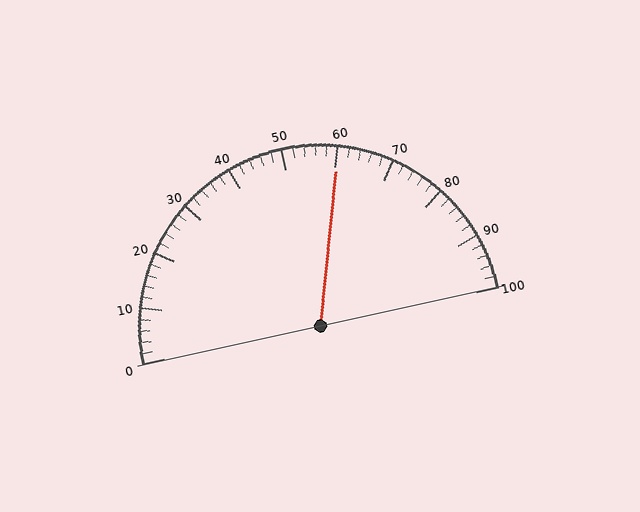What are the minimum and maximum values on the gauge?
The gauge ranges from 0 to 100.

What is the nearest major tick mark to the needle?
The nearest major tick mark is 60.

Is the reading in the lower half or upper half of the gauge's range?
The reading is in the upper half of the range (0 to 100).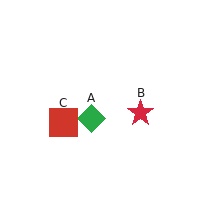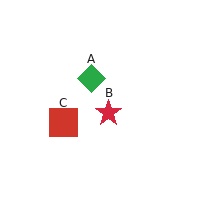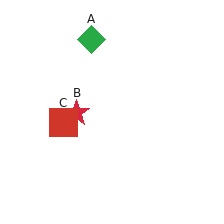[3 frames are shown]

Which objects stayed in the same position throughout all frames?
Red square (object C) remained stationary.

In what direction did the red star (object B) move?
The red star (object B) moved left.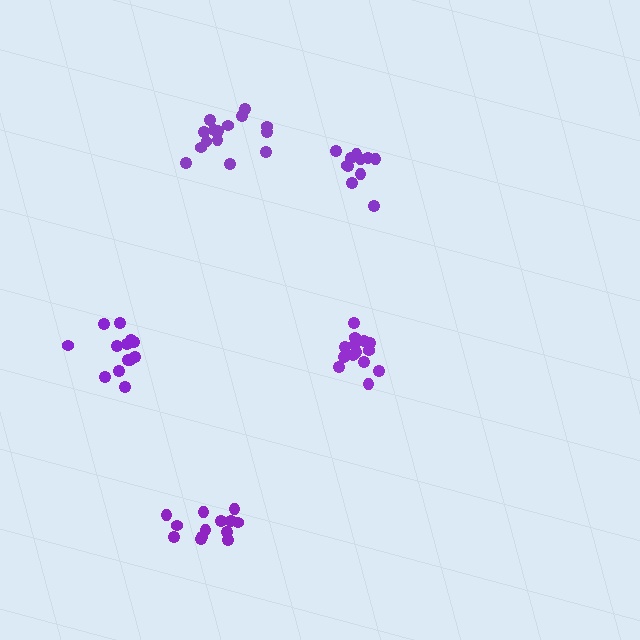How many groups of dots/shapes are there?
There are 5 groups.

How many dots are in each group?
Group 1: 15 dots, Group 2: 15 dots, Group 3: 13 dots, Group 4: 11 dots, Group 5: 13 dots (67 total).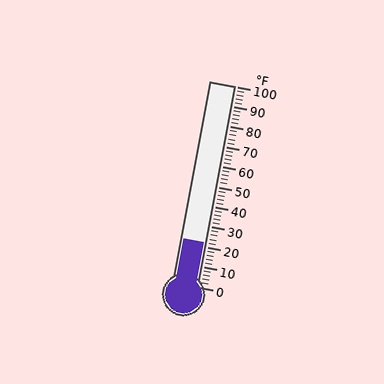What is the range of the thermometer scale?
The thermometer scale ranges from 0°F to 100°F.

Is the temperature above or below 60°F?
The temperature is below 60°F.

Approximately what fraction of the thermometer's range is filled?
The thermometer is filled to approximately 20% of its range.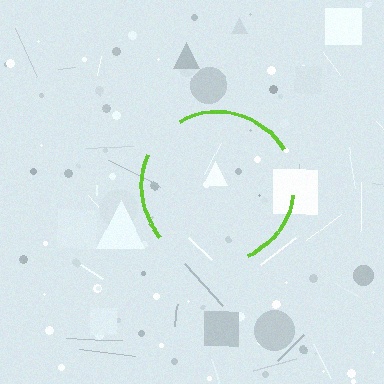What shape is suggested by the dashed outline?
The dashed outline suggests a circle.